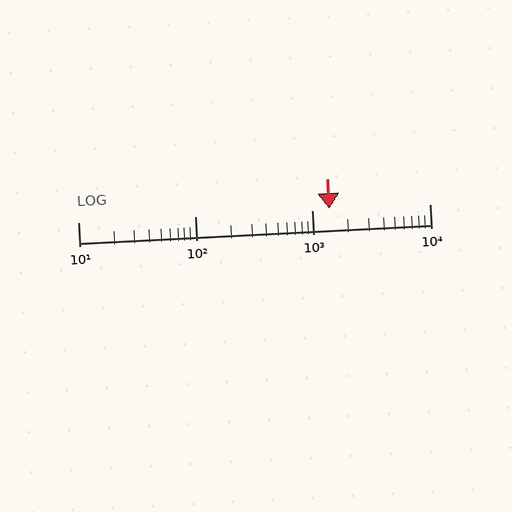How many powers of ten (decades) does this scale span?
The scale spans 3 decades, from 10 to 10000.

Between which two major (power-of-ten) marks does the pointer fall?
The pointer is between 1000 and 10000.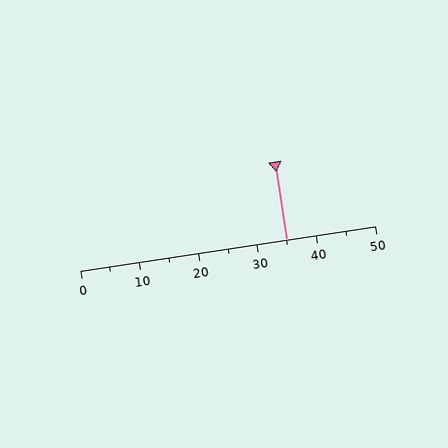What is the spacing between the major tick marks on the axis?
The major ticks are spaced 10 apart.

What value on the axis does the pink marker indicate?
The marker indicates approximately 35.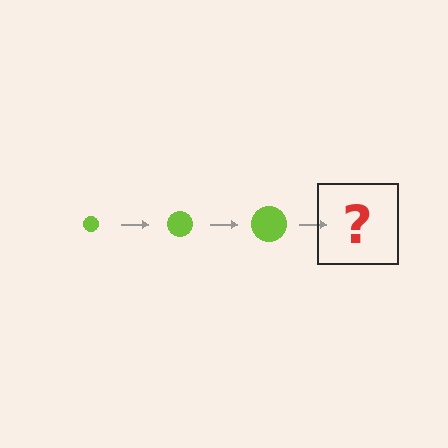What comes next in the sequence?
The next element should be a lime circle, larger than the previous one.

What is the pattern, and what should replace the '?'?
The pattern is that the circle gets progressively larger each step. The '?' should be a lime circle, larger than the previous one.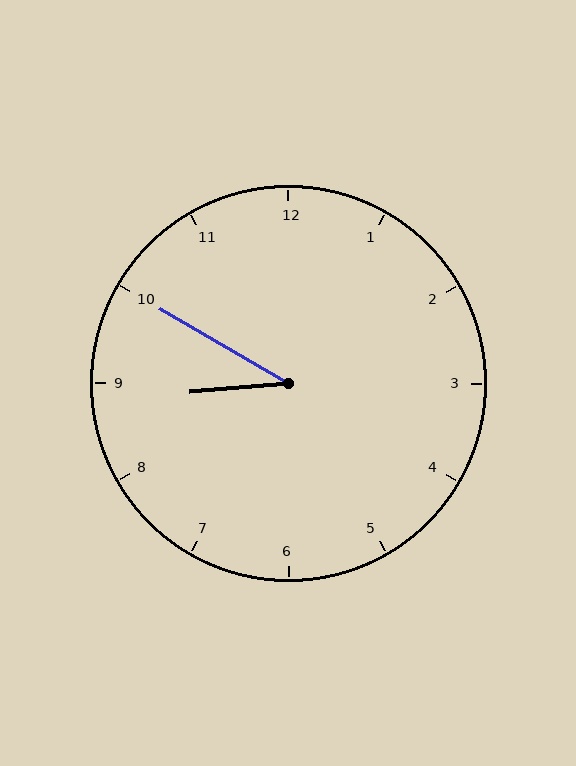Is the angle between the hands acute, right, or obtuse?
It is acute.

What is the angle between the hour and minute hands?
Approximately 35 degrees.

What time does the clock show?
8:50.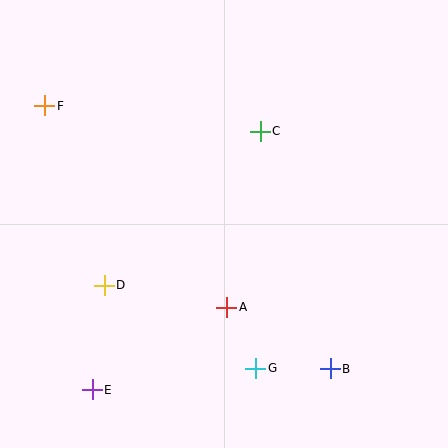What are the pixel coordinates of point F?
Point F is at (45, 106).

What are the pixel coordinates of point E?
Point E is at (92, 390).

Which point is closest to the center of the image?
Point A at (227, 307) is closest to the center.